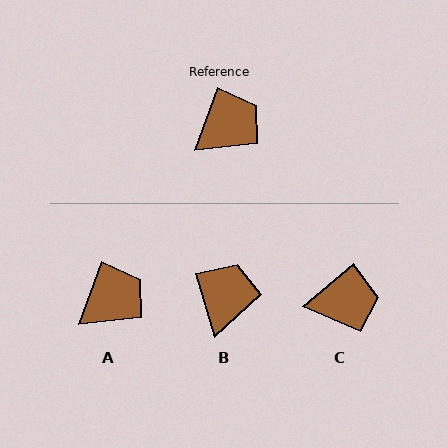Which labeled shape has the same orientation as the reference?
A.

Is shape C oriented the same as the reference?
No, it is off by about 29 degrees.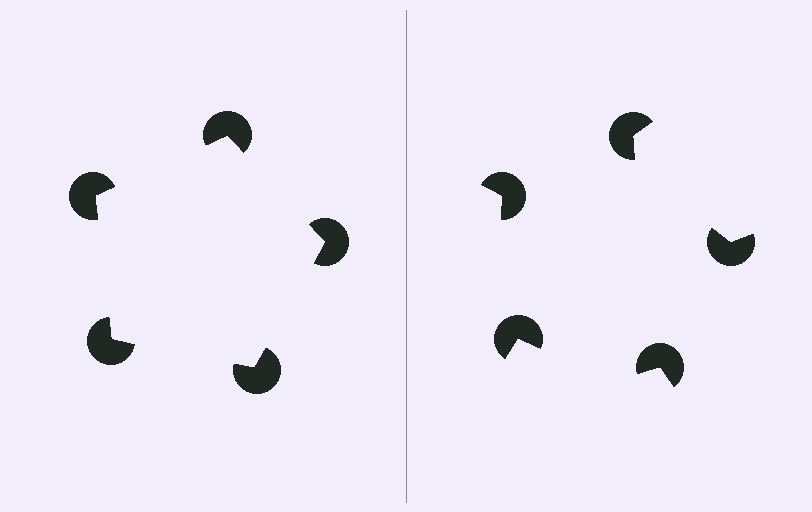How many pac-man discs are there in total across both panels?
10 — 5 on each side.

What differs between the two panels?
The pac-man discs are positioned identically on both sides; only the wedge orientations differ. On the left they align to a pentagon; on the right they are misaligned.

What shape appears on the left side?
An illusory pentagon.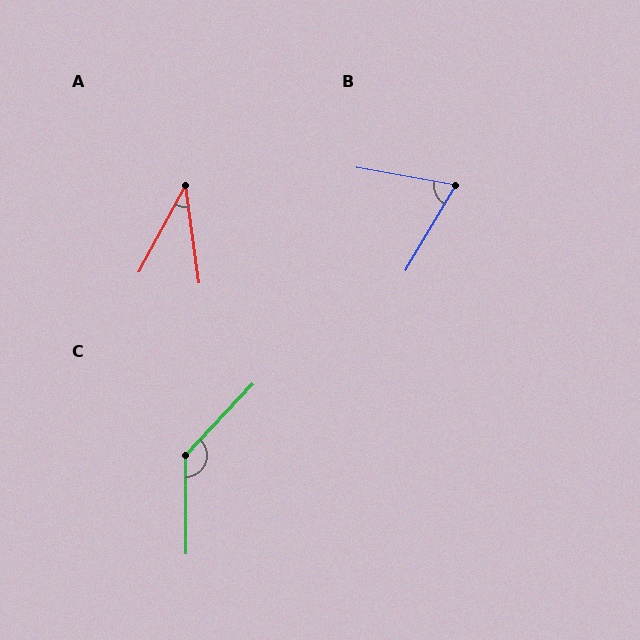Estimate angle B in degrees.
Approximately 70 degrees.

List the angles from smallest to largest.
A (36°), B (70°), C (137°).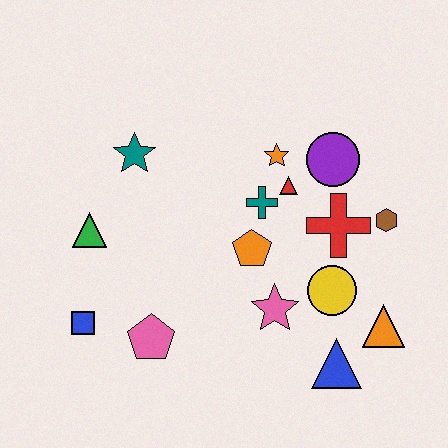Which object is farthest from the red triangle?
The blue square is farthest from the red triangle.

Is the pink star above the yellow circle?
No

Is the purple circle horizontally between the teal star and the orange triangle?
Yes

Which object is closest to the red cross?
The brown hexagon is closest to the red cross.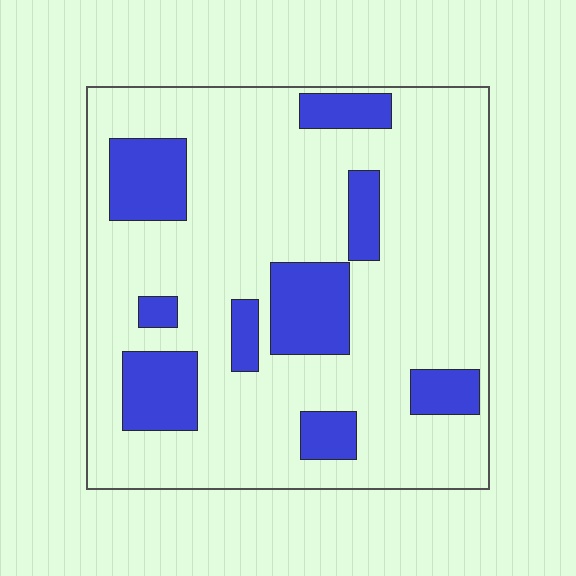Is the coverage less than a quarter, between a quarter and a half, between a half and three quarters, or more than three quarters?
Less than a quarter.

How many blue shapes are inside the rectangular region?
9.